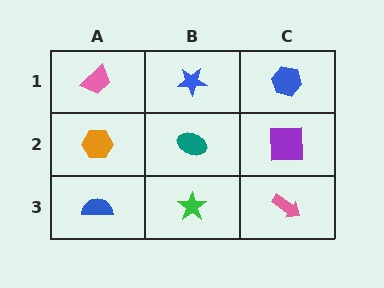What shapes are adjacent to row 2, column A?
A pink trapezoid (row 1, column A), a blue semicircle (row 3, column A), a teal ellipse (row 2, column B).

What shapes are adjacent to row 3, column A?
An orange hexagon (row 2, column A), a green star (row 3, column B).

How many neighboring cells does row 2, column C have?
3.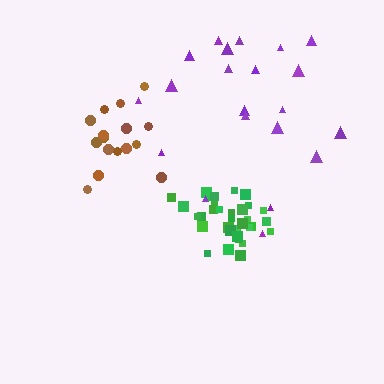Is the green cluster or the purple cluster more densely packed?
Green.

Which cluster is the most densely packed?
Green.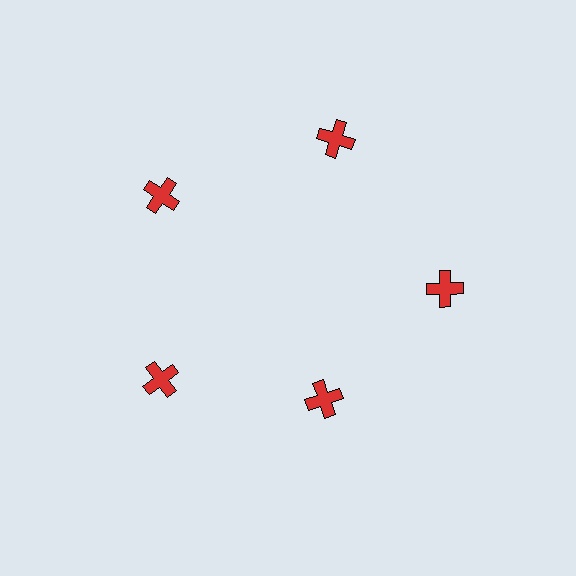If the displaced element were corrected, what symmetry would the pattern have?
It would have 5-fold rotational symmetry — the pattern would map onto itself every 72 degrees.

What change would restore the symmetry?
The symmetry would be restored by moving it outward, back onto the ring so that all 5 crosses sit at equal angles and equal distance from the center.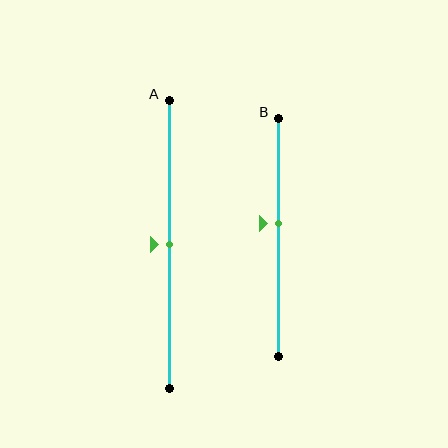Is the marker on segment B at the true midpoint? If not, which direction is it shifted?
No, the marker on segment B is shifted upward by about 6% of the segment length.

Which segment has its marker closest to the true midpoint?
Segment A has its marker closest to the true midpoint.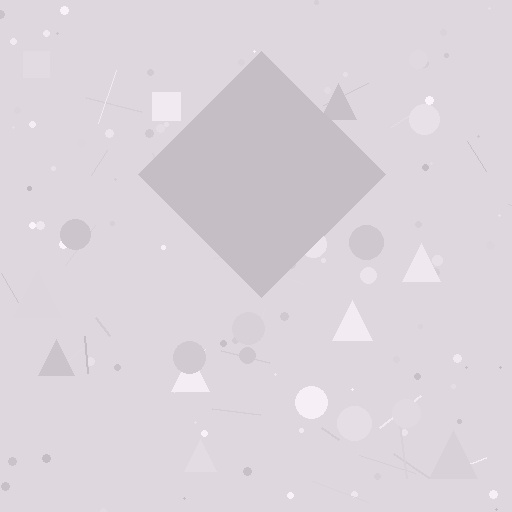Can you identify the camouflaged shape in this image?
The camouflaged shape is a diamond.